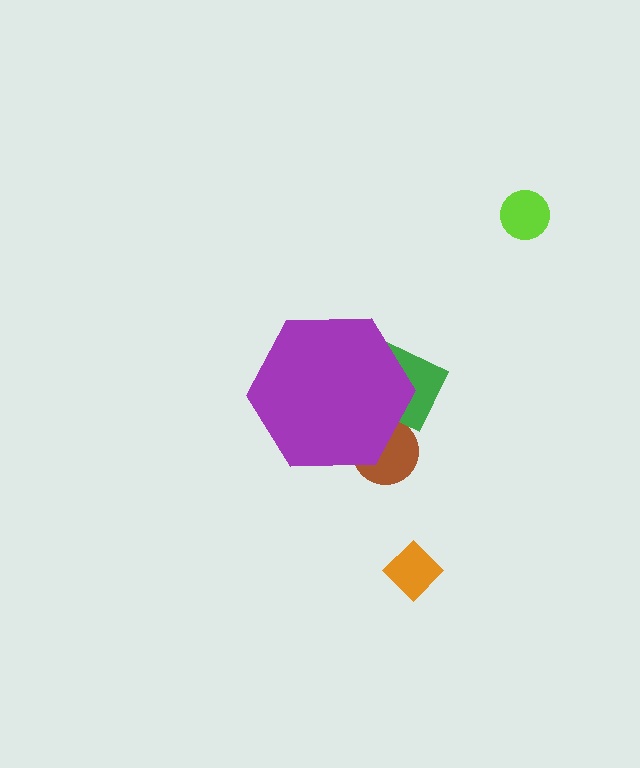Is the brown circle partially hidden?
Yes, the brown circle is partially hidden behind the purple hexagon.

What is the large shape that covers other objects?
A purple hexagon.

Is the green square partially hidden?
Yes, the green square is partially hidden behind the purple hexagon.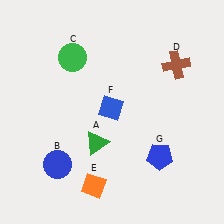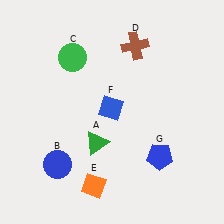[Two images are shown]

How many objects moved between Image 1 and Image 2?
1 object moved between the two images.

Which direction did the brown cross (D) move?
The brown cross (D) moved left.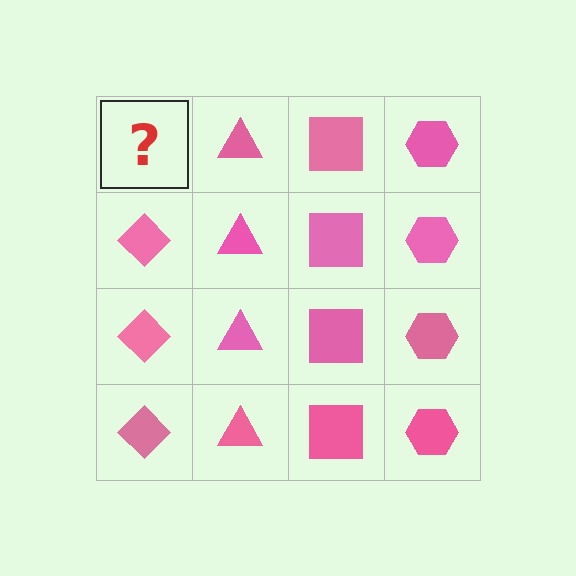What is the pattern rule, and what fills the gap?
The rule is that each column has a consistent shape. The gap should be filled with a pink diamond.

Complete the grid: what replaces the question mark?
The question mark should be replaced with a pink diamond.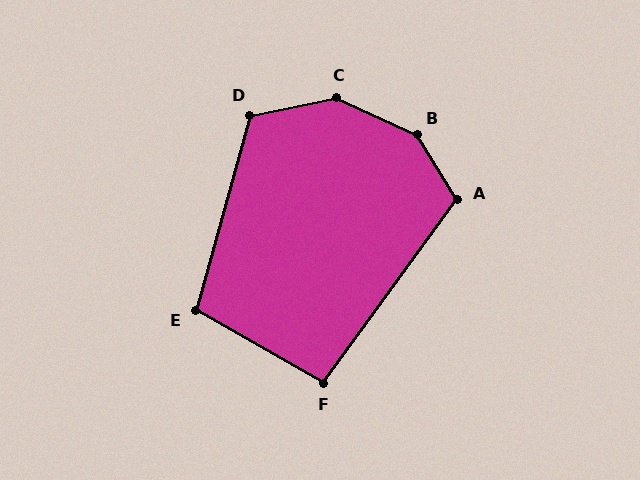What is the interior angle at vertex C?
Approximately 144 degrees (obtuse).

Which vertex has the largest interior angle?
B, at approximately 146 degrees.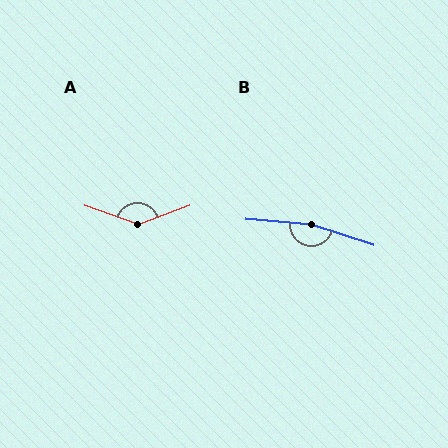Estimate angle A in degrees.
Approximately 140 degrees.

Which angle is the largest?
B, at approximately 167 degrees.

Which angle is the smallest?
A, at approximately 140 degrees.